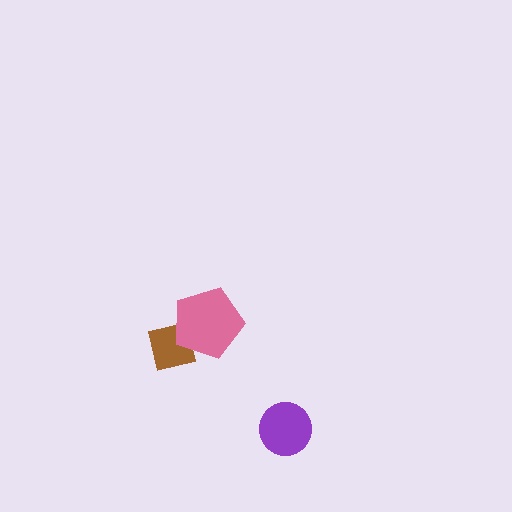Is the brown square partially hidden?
Yes, it is partially covered by another shape.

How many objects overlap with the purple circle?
0 objects overlap with the purple circle.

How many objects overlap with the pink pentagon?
1 object overlaps with the pink pentagon.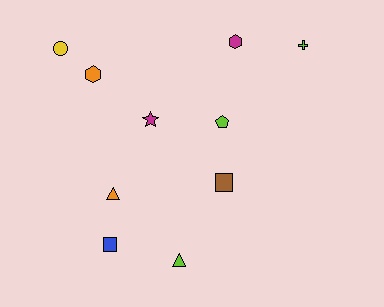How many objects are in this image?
There are 10 objects.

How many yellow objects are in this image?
There is 1 yellow object.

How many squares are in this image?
There are 2 squares.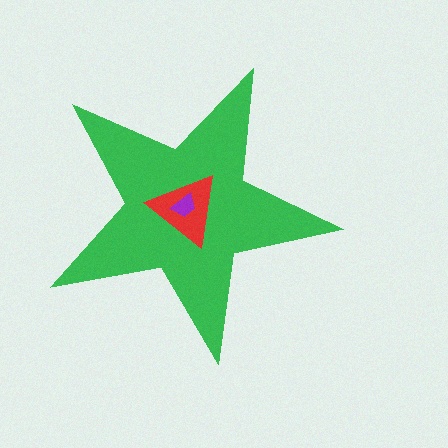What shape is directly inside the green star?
The red triangle.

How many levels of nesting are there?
3.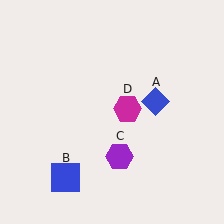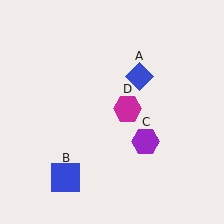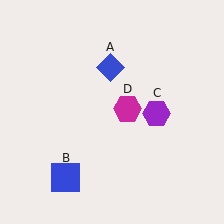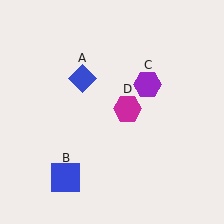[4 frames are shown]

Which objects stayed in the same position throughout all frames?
Blue square (object B) and magenta hexagon (object D) remained stationary.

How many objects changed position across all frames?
2 objects changed position: blue diamond (object A), purple hexagon (object C).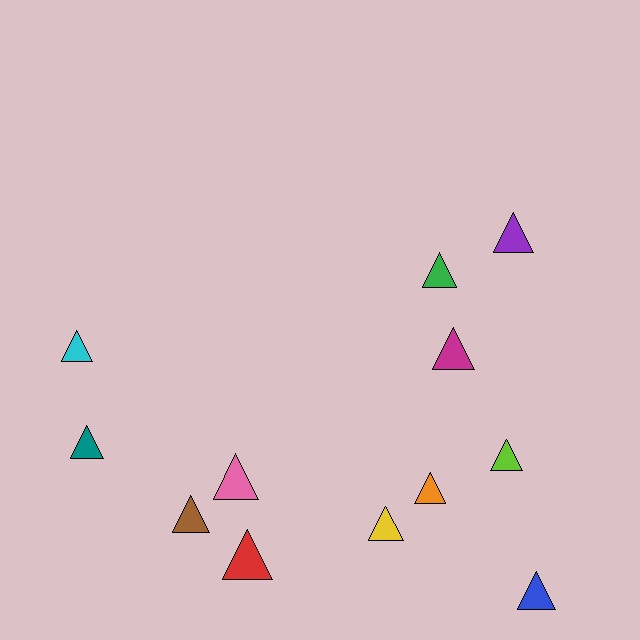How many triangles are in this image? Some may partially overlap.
There are 12 triangles.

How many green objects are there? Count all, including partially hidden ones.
There is 1 green object.